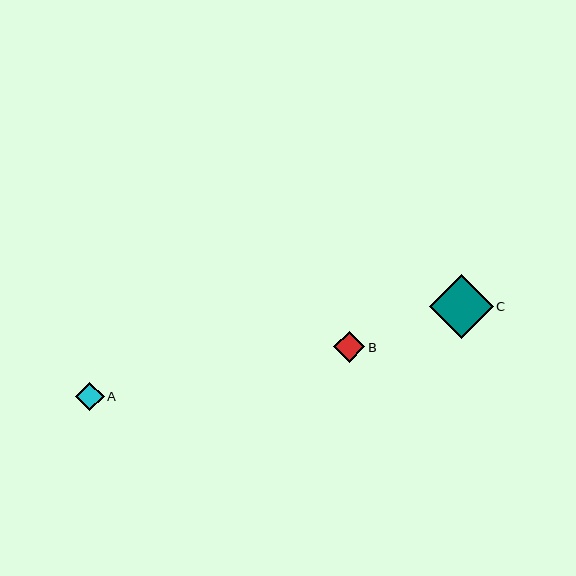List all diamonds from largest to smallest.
From largest to smallest: C, B, A.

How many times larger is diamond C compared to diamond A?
Diamond C is approximately 2.2 times the size of diamond A.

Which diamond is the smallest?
Diamond A is the smallest with a size of approximately 28 pixels.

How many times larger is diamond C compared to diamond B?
Diamond C is approximately 2.0 times the size of diamond B.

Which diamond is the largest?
Diamond C is the largest with a size of approximately 63 pixels.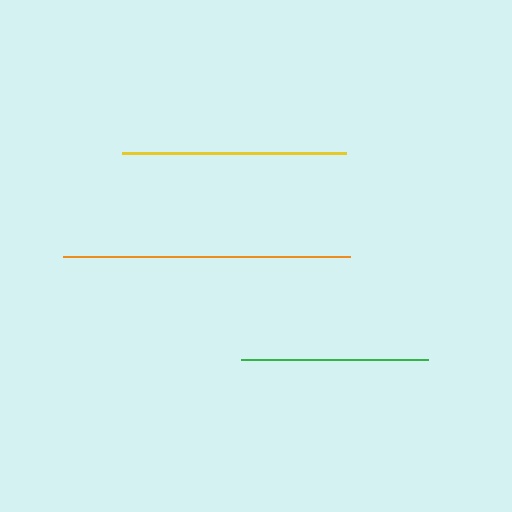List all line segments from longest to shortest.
From longest to shortest: orange, yellow, green.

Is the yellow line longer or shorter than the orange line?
The orange line is longer than the yellow line.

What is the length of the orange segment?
The orange segment is approximately 287 pixels long.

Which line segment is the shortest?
The green line is the shortest at approximately 187 pixels.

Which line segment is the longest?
The orange line is the longest at approximately 287 pixels.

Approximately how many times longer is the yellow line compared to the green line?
The yellow line is approximately 1.2 times the length of the green line.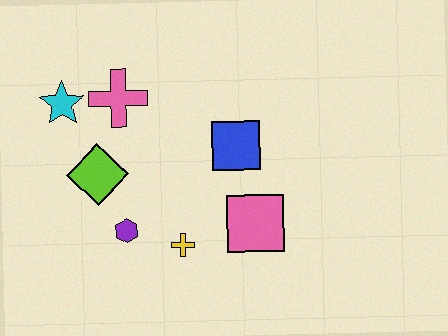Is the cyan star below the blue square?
No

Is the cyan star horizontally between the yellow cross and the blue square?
No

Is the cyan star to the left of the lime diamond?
Yes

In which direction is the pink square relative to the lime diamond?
The pink square is to the right of the lime diamond.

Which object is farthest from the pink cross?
The pink square is farthest from the pink cross.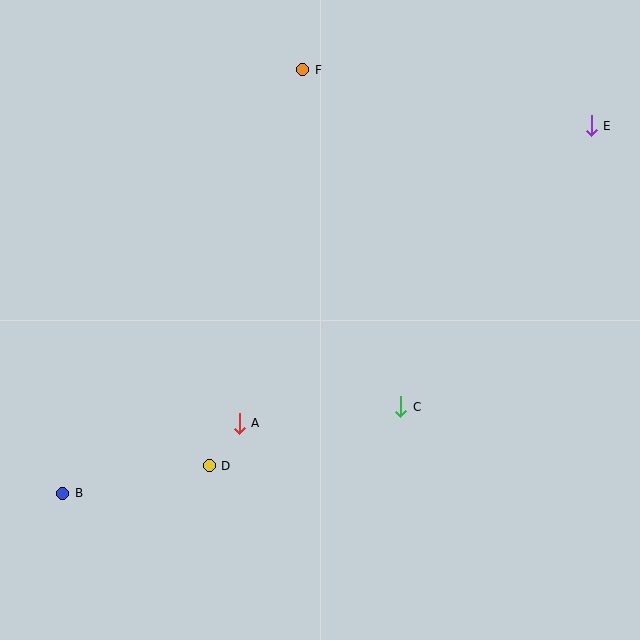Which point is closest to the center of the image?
Point C at (401, 407) is closest to the center.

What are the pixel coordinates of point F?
Point F is at (303, 70).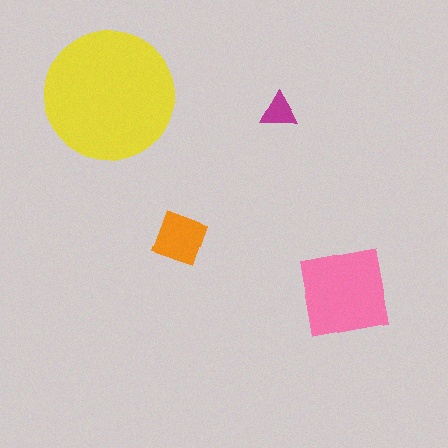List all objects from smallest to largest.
The magenta triangle, the orange diamond, the pink square, the yellow circle.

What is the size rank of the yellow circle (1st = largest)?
1st.